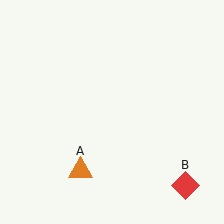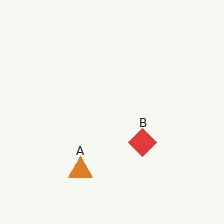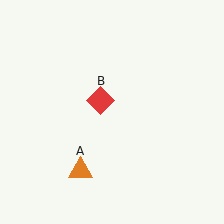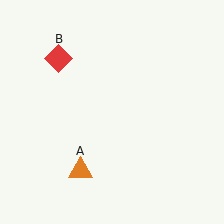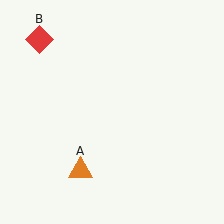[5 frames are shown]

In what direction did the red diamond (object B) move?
The red diamond (object B) moved up and to the left.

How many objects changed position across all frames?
1 object changed position: red diamond (object B).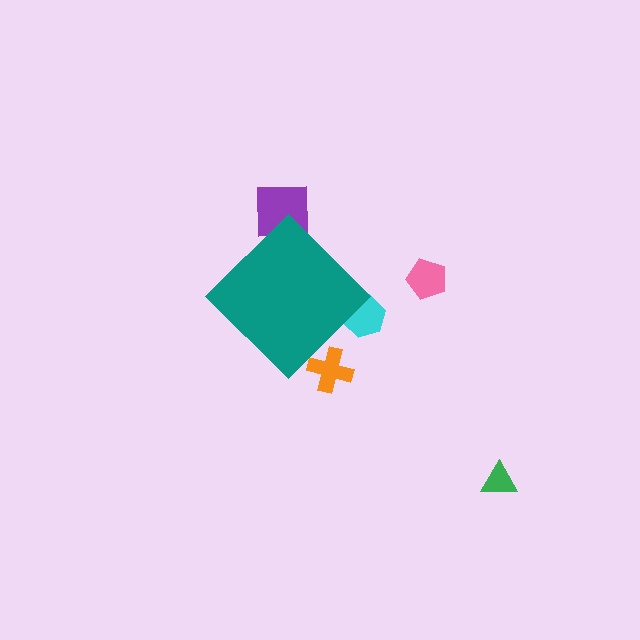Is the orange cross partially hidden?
Yes, the orange cross is partially hidden behind the teal diamond.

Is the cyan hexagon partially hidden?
Yes, the cyan hexagon is partially hidden behind the teal diamond.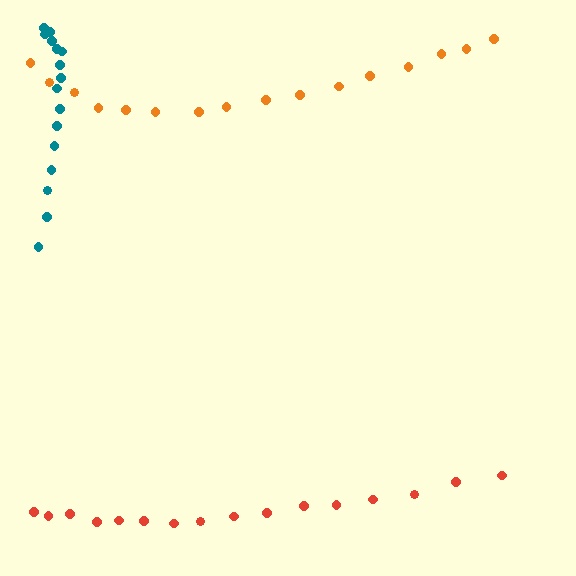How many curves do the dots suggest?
There are 3 distinct paths.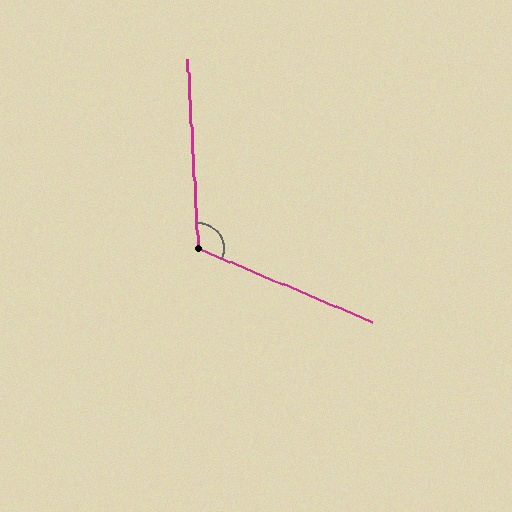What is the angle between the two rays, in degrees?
Approximately 116 degrees.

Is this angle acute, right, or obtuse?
It is obtuse.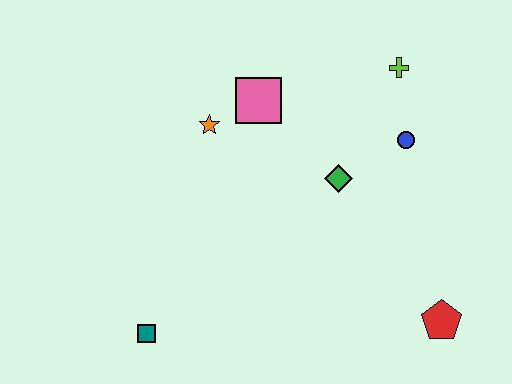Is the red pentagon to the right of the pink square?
Yes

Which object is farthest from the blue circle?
The teal square is farthest from the blue circle.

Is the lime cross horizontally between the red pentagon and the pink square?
Yes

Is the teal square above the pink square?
No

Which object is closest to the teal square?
The orange star is closest to the teal square.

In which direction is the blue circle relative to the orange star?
The blue circle is to the right of the orange star.